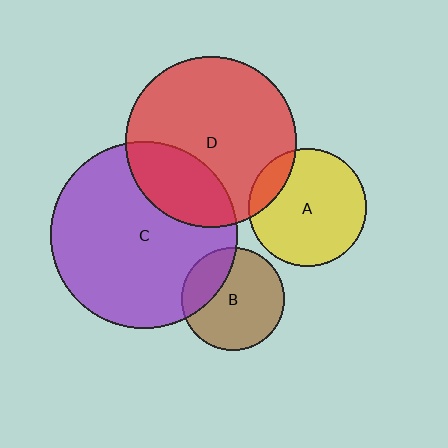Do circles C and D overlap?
Yes.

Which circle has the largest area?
Circle C (purple).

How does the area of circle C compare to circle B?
Approximately 3.3 times.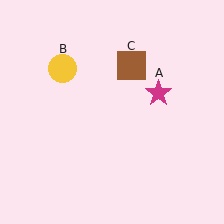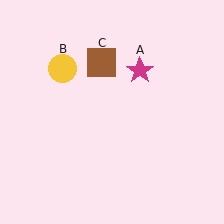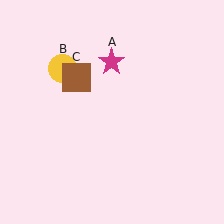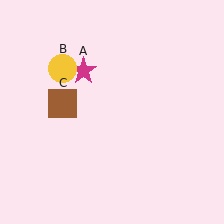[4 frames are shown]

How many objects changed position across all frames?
2 objects changed position: magenta star (object A), brown square (object C).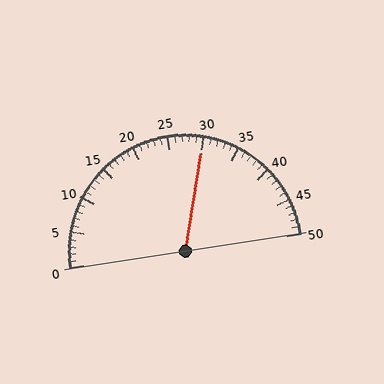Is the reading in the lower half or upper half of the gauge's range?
The reading is in the upper half of the range (0 to 50).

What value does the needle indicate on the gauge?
The needle indicates approximately 30.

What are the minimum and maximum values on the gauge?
The gauge ranges from 0 to 50.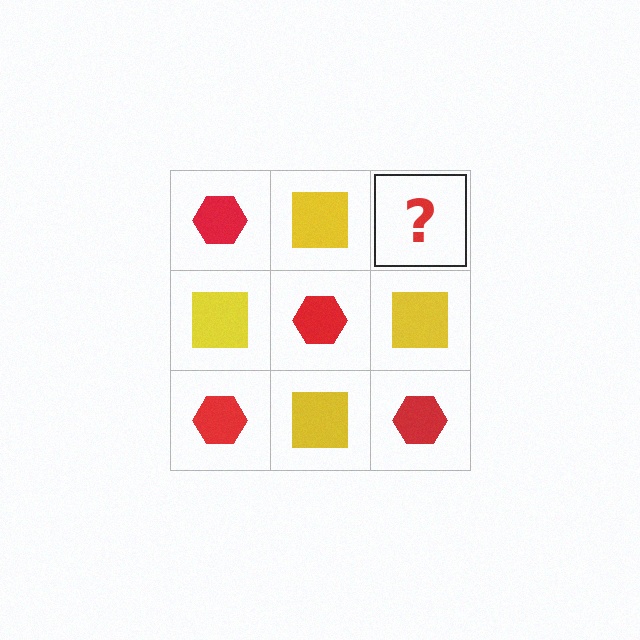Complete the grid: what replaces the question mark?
The question mark should be replaced with a red hexagon.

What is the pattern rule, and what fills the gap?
The rule is that it alternates red hexagon and yellow square in a checkerboard pattern. The gap should be filled with a red hexagon.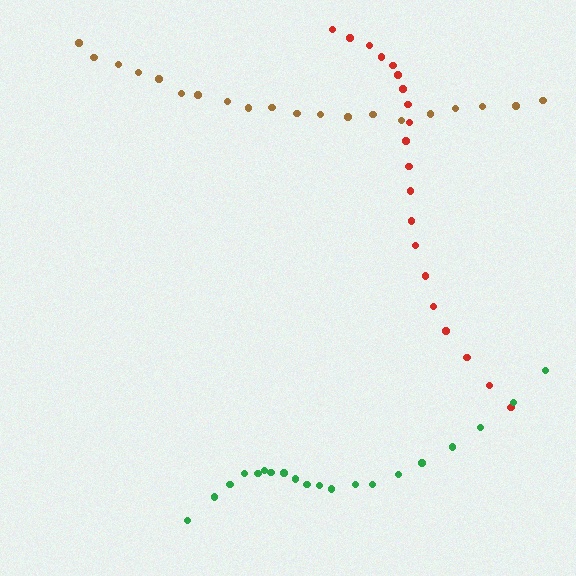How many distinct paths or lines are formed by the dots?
There are 3 distinct paths.